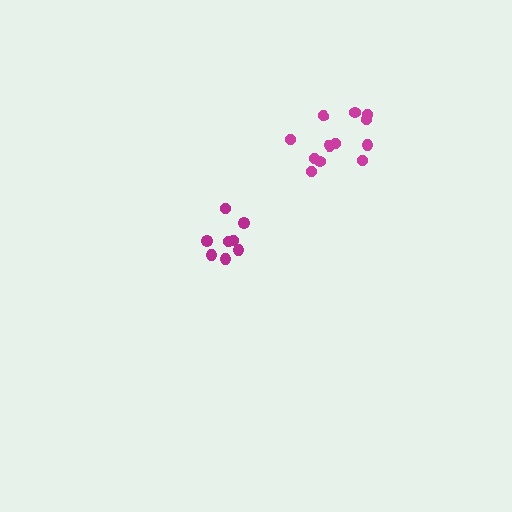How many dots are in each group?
Group 1: 12 dots, Group 2: 8 dots (20 total).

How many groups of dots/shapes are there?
There are 2 groups.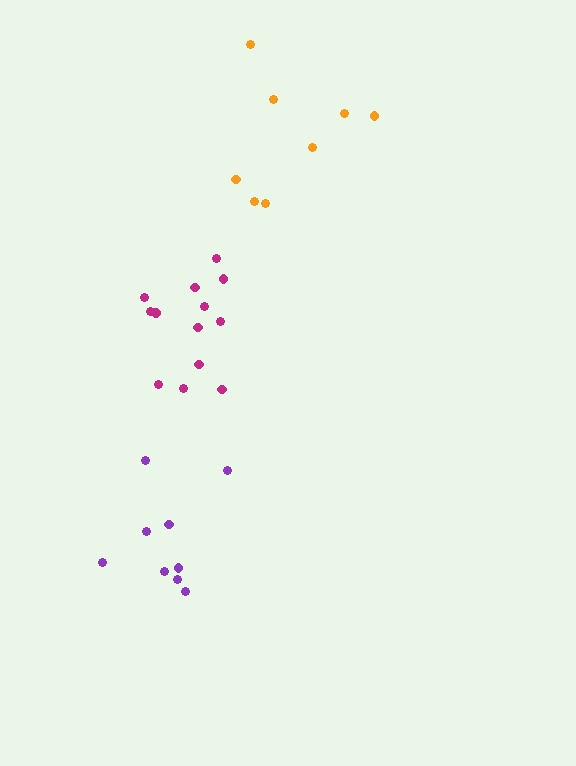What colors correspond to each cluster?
The clusters are colored: orange, magenta, purple.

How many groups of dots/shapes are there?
There are 3 groups.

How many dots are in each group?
Group 1: 8 dots, Group 2: 13 dots, Group 3: 9 dots (30 total).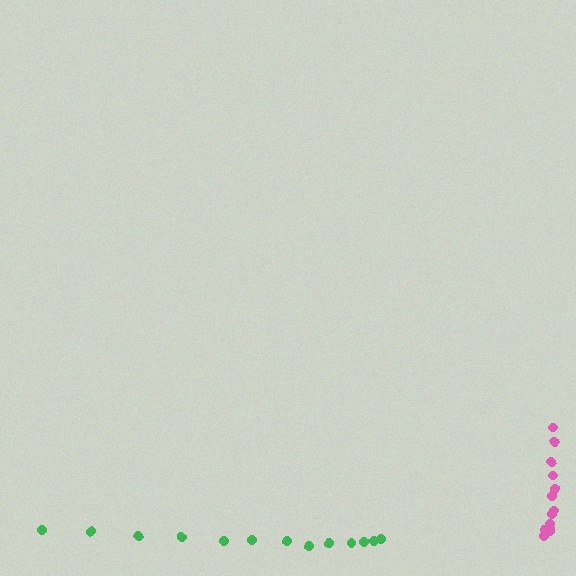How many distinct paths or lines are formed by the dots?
There are 2 distinct paths.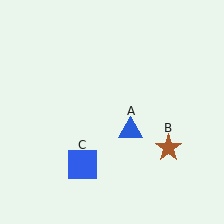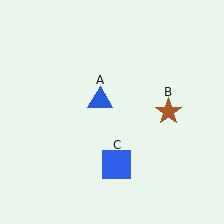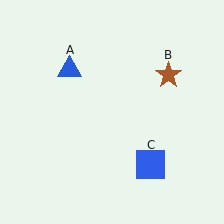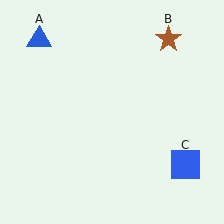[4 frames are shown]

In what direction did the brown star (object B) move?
The brown star (object B) moved up.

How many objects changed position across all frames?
3 objects changed position: blue triangle (object A), brown star (object B), blue square (object C).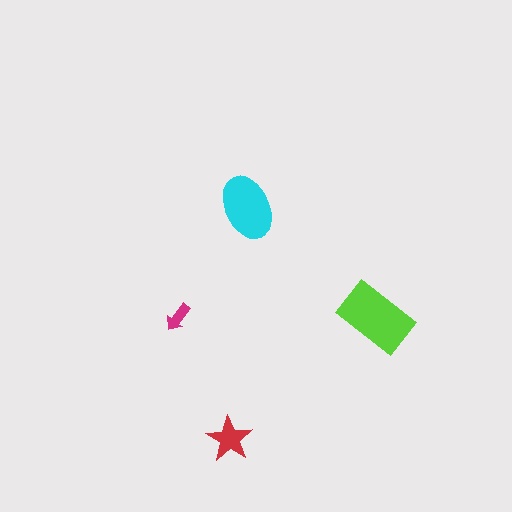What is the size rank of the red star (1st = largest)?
3rd.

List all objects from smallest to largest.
The magenta arrow, the red star, the cyan ellipse, the lime rectangle.